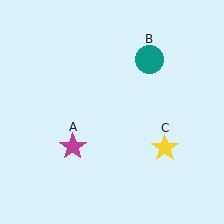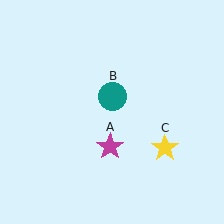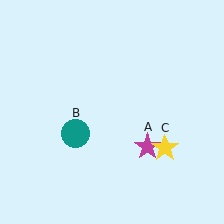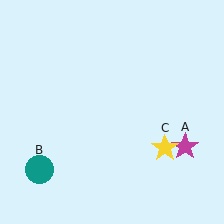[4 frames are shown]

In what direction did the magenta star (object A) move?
The magenta star (object A) moved right.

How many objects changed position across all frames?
2 objects changed position: magenta star (object A), teal circle (object B).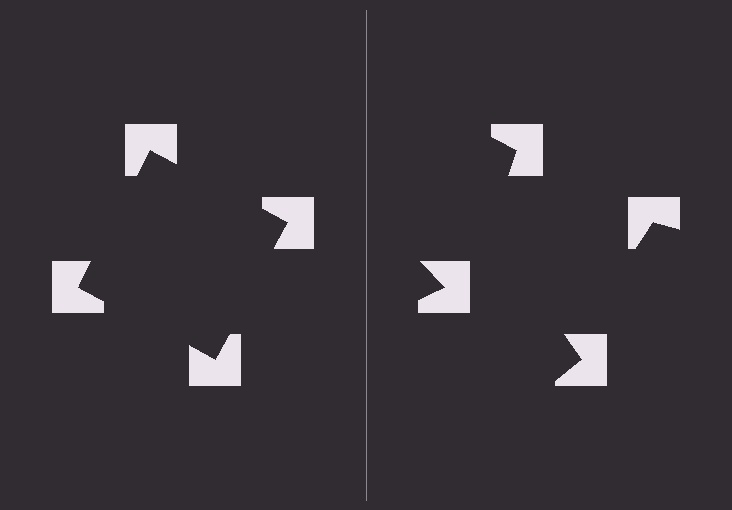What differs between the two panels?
The notched squares are positioned identically on both sides; only the wedge orientations differ. On the left they align to a square; on the right they are misaligned.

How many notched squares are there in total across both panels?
8 — 4 on each side.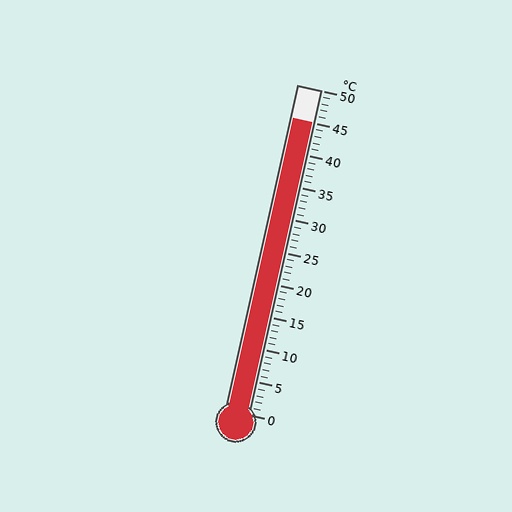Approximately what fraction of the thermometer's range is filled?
The thermometer is filled to approximately 90% of its range.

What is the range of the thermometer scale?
The thermometer scale ranges from 0°C to 50°C.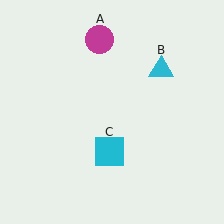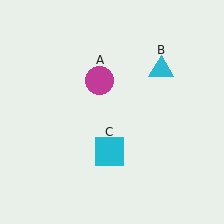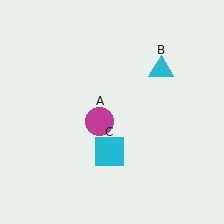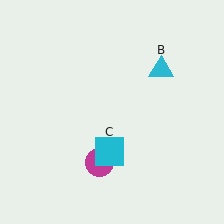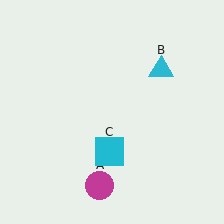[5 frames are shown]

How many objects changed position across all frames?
1 object changed position: magenta circle (object A).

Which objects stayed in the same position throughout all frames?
Cyan triangle (object B) and cyan square (object C) remained stationary.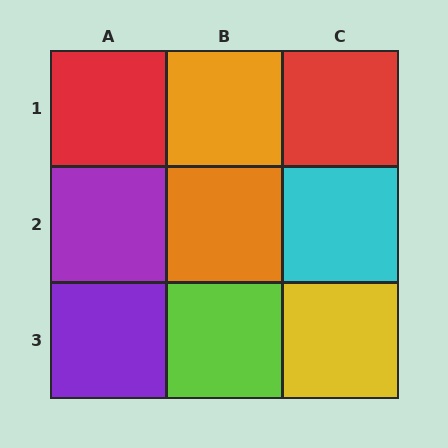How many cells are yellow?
1 cell is yellow.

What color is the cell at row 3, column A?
Purple.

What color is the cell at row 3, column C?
Yellow.